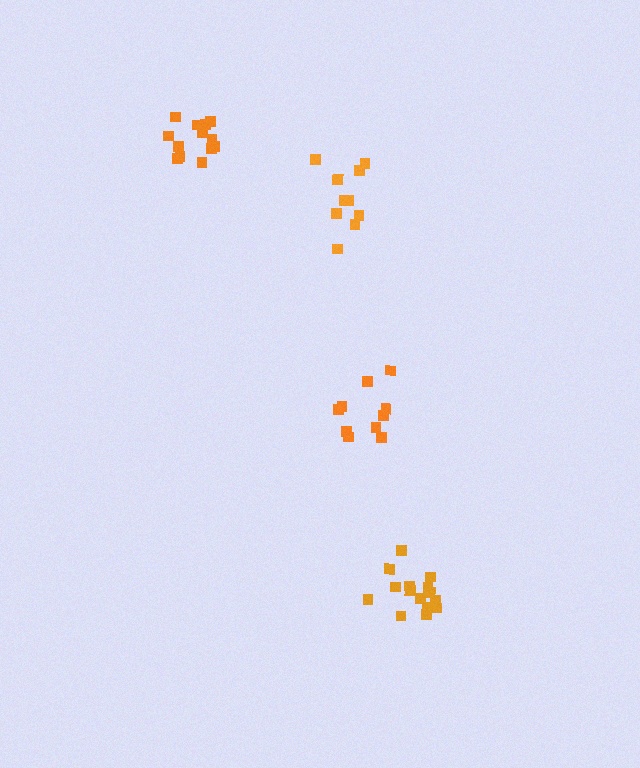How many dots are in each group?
Group 1: 13 dots, Group 2: 15 dots, Group 3: 10 dots, Group 4: 10 dots (48 total).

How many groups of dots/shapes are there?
There are 4 groups.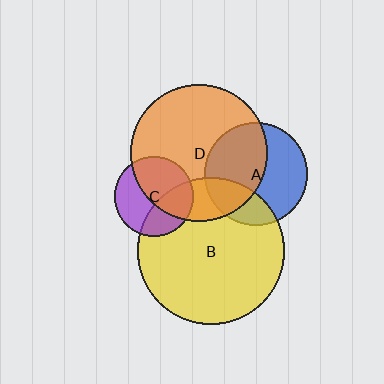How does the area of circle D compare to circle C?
Approximately 3.0 times.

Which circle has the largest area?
Circle B (yellow).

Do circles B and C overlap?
Yes.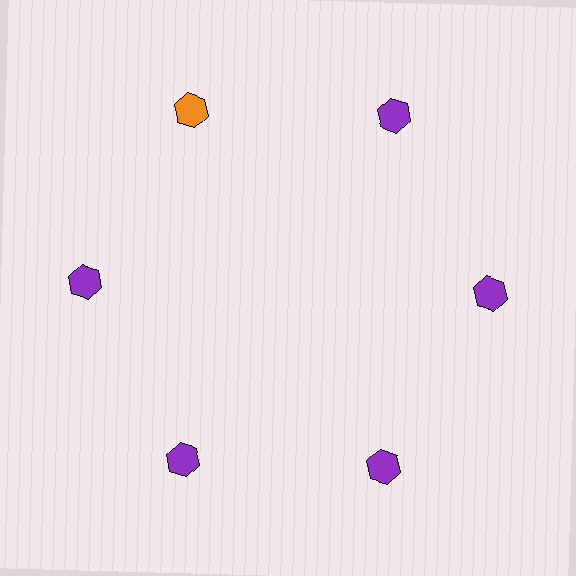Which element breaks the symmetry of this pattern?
The orange hexagon at roughly the 11 o'clock position breaks the symmetry. All other shapes are purple hexagons.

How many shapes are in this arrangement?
There are 6 shapes arranged in a ring pattern.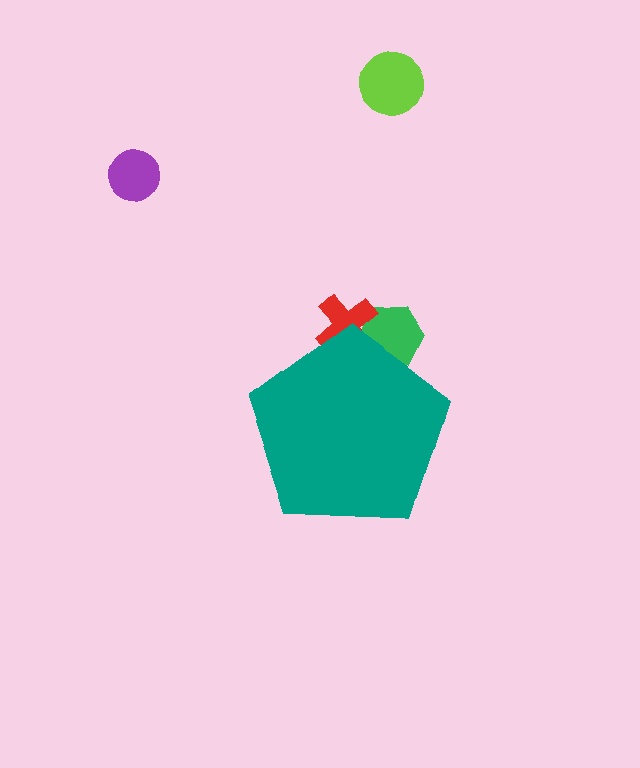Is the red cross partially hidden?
Yes, the red cross is partially hidden behind the teal pentagon.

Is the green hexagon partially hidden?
Yes, the green hexagon is partially hidden behind the teal pentagon.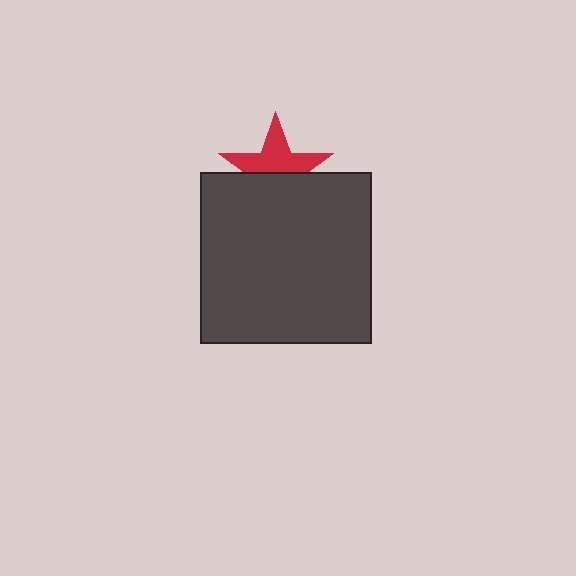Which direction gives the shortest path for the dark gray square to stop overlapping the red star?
Moving down gives the shortest separation.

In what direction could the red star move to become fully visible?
The red star could move up. That would shift it out from behind the dark gray square entirely.